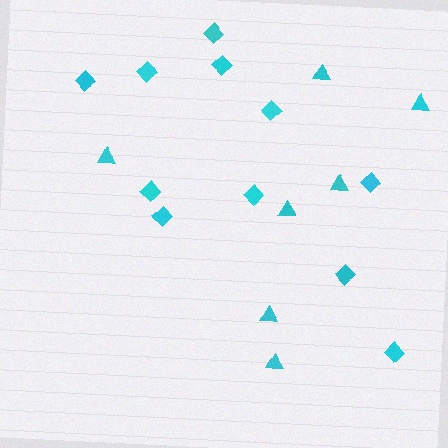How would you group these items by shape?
There are 2 groups: one group of triangles (7) and one group of diamonds (11).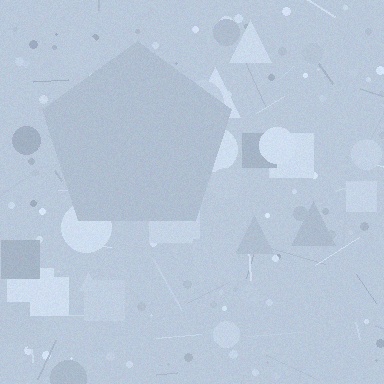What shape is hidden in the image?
A pentagon is hidden in the image.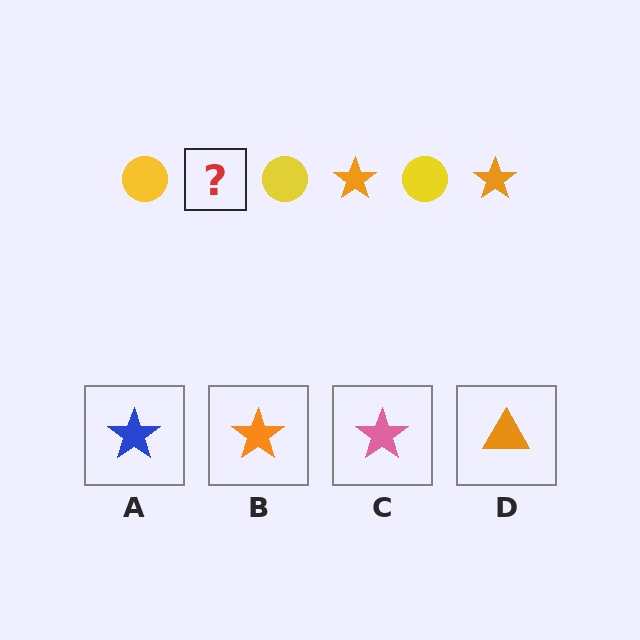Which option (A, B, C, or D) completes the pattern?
B.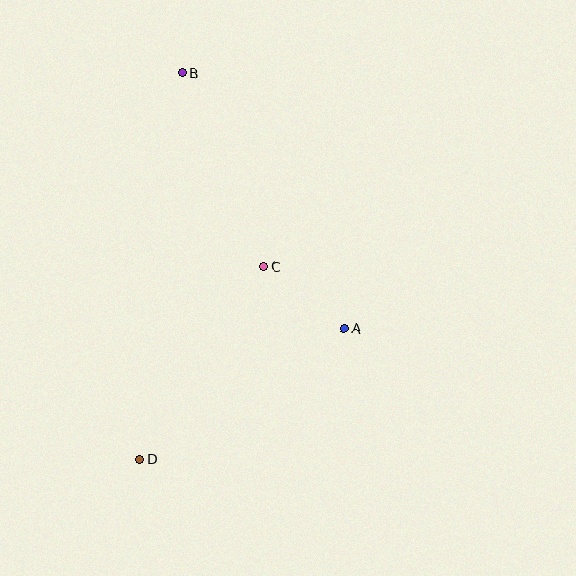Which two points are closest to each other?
Points A and C are closest to each other.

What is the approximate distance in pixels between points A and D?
The distance between A and D is approximately 243 pixels.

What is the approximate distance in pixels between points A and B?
The distance between A and B is approximately 302 pixels.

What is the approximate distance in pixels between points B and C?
The distance between B and C is approximately 210 pixels.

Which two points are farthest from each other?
Points B and D are farthest from each other.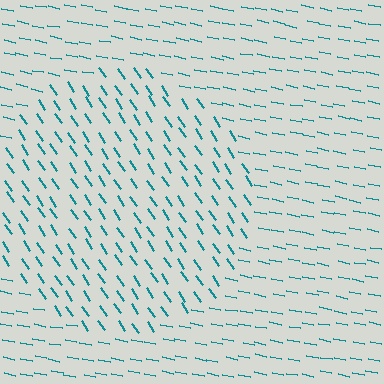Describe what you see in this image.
The image is filled with small teal line segments. A circle region in the image has lines oriented differently from the surrounding lines, creating a visible texture boundary.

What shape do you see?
I see a circle.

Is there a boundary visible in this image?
Yes, there is a texture boundary formed by a change in line orientation.